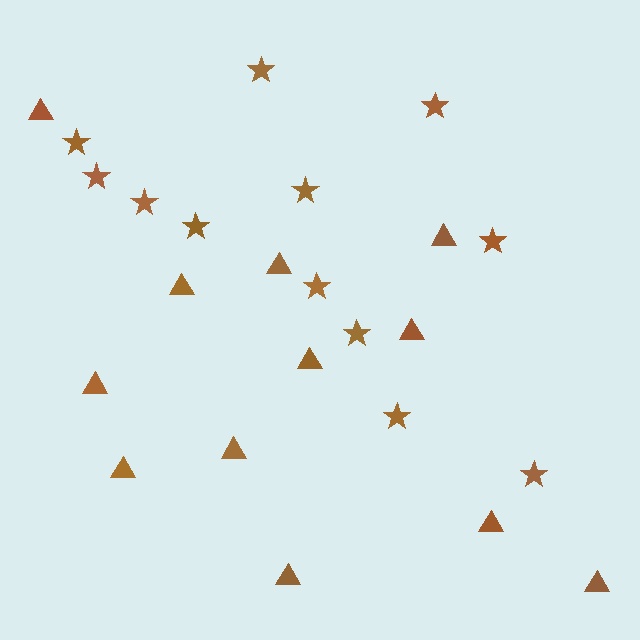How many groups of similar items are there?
There are 2 groups: one group of stars (12) and one group of triangles (12).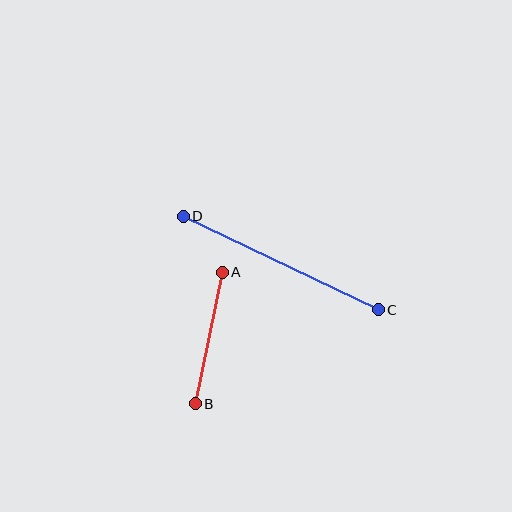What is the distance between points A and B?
The distance is approximately 134 pixels.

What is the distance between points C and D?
The distance is approximately 216 pixels.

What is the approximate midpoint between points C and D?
The midpoint is at approximately (281, 263) pixels.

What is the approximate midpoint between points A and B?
The midpoint is at approximately (209, 338) pixels.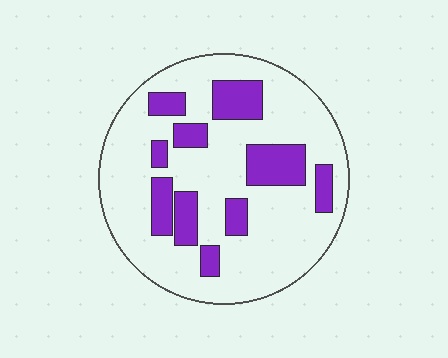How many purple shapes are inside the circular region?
10.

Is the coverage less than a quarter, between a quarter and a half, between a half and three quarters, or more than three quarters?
Less than a quarter.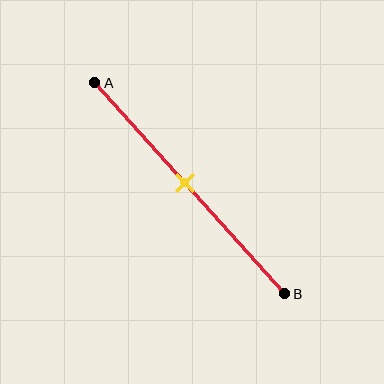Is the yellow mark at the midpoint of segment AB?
Yes, the mark is approximately at the midpoint.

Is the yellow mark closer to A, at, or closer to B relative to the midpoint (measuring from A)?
The yellow mark is approximately at the midpoint of segment AB.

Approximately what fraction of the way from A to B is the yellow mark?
The yellow mark is approximately 45% of the way from A to B.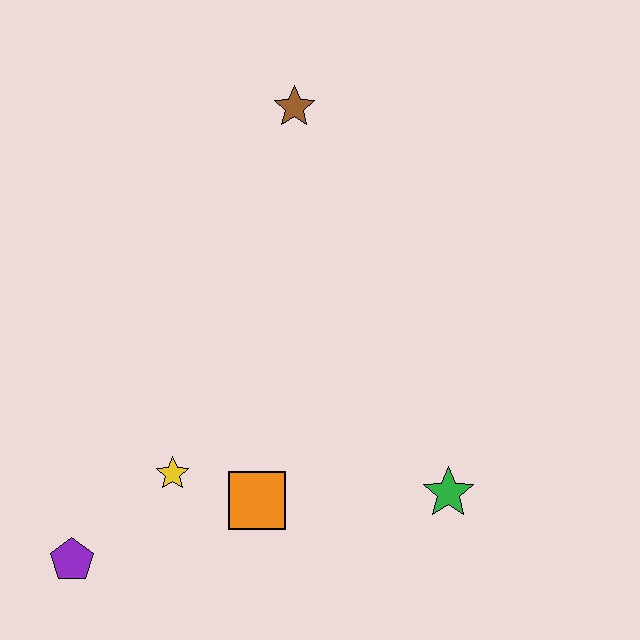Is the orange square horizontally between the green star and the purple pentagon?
Yes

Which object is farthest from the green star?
The brown star is farthest from the green star.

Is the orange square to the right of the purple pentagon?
Yes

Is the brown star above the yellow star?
Yes